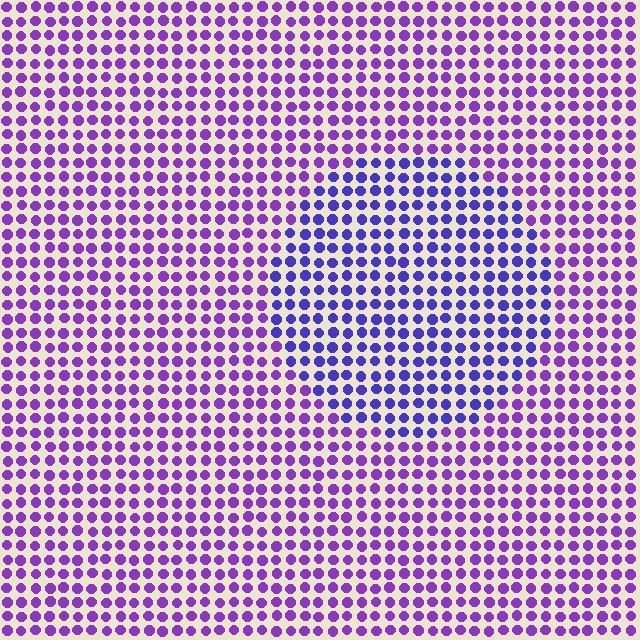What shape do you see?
I see a circle.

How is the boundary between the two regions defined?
The boundary is defined purely by a slight shift in hue (about 30 degrees). Spacing, size, and orientation are identical on both sides.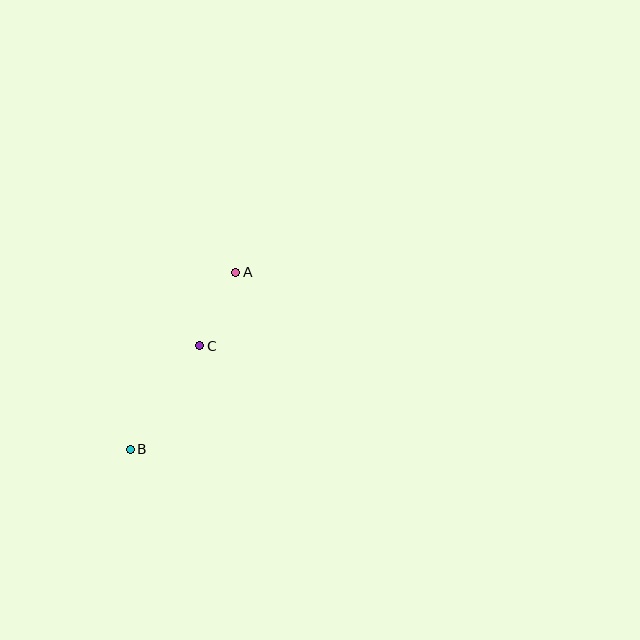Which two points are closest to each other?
Points A and C are closest to each other.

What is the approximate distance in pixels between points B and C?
The distance between B and C is approximately 125 pixels.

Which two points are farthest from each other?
Points A and B are farthest from each other.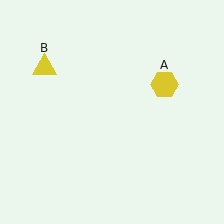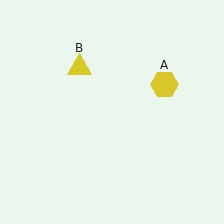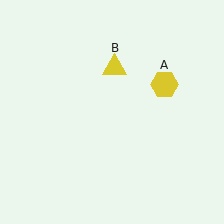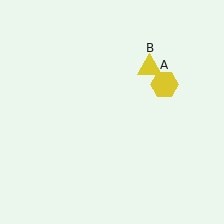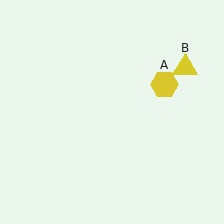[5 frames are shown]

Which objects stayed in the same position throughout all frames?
Yellow hexagon (object A) remained stationary.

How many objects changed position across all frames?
1 object changed position: yellow triangle (object B).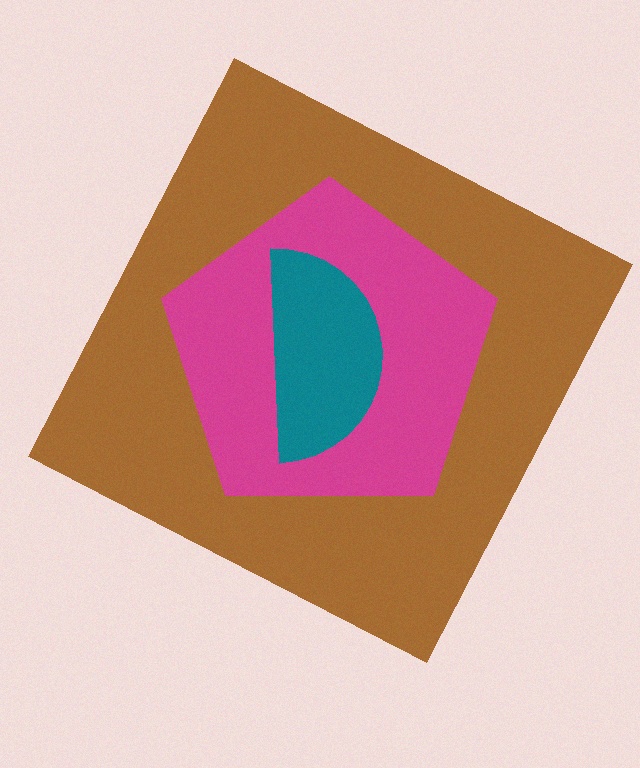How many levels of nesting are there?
3.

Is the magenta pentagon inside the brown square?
Yes.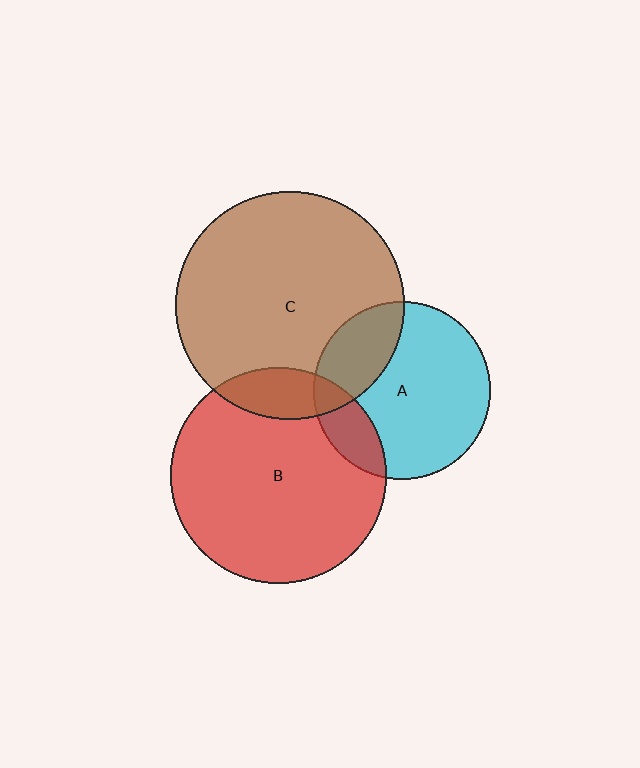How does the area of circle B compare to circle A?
Approximately 1.5 times.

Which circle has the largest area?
Circle C (brown).